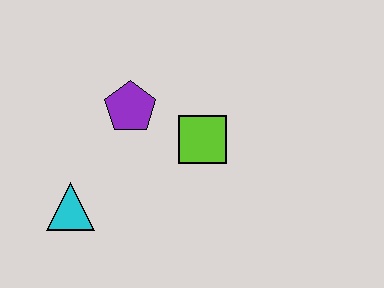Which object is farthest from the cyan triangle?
The lime square is farthest from the cyan triangle.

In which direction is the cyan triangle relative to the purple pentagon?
The cyan triangle is below the purple pentagon.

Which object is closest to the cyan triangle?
The purple pentagon is closest to the cyan triangle.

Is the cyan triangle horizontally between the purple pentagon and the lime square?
No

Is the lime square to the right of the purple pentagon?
Yes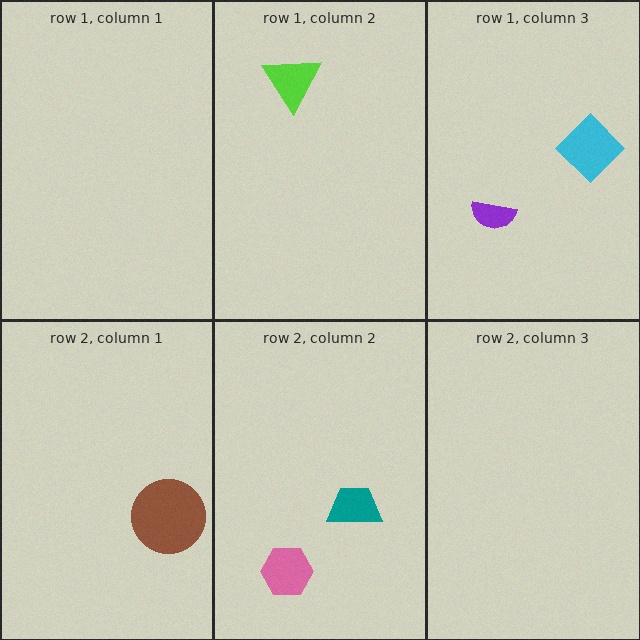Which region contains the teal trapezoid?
The row 2, column 2 region.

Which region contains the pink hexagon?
The row 2, column 2 region.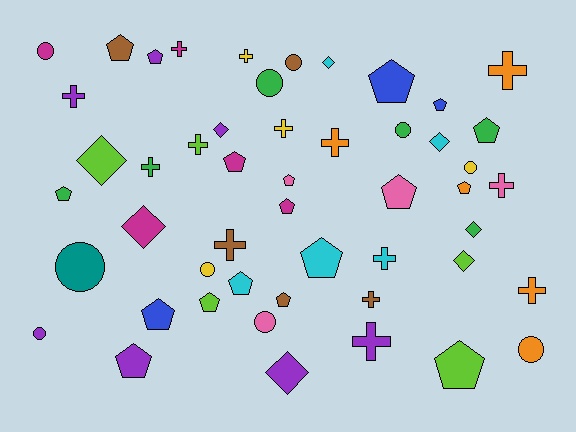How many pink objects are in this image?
There are 4 pink objects.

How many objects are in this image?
There are 50 objects.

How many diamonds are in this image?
There are 8 diamonds.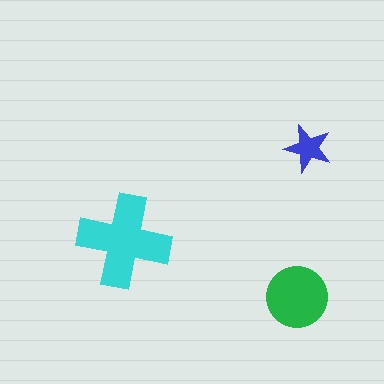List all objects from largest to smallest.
The cyan cross, the green circle, the blue star.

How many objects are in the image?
There are 3 objects in the image.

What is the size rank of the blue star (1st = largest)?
3rd.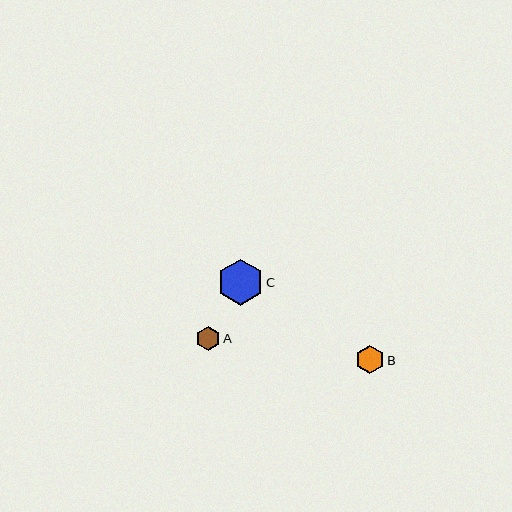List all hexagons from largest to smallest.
From largest to smallest: C, B, A.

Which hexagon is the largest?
Hexagon C is the largest with a size of approximately 46 pixels.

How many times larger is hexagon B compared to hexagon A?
Hexagon B is approximately 1.2 times the size of hexagon A.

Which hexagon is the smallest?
Hexagon A is the smallest with a size of approximately 24 pixels.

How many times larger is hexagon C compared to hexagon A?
Hexagon C is approximately 1.9 times the size of hexagon A.